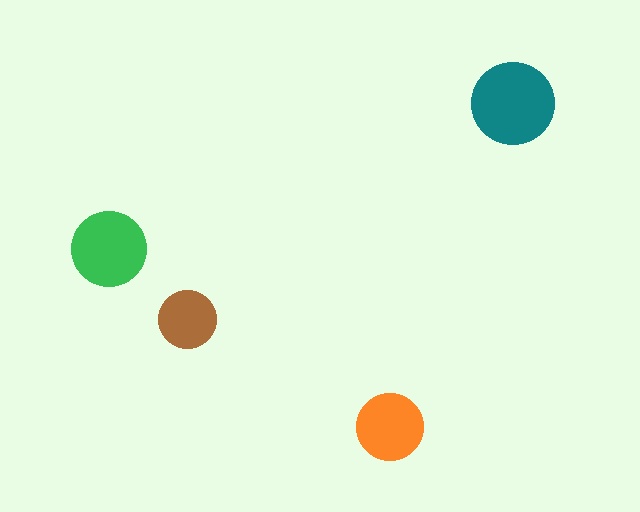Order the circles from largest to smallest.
the teal one, the green one, the orange one, the brown one.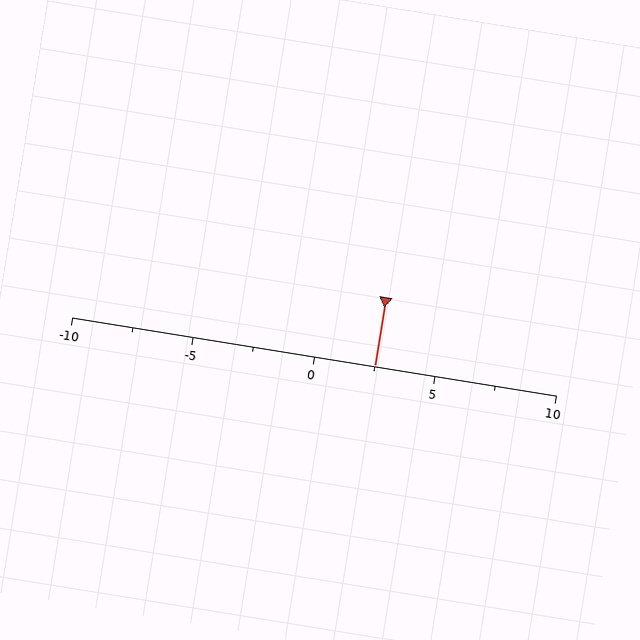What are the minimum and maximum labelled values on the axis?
The axis runs from -10 to 10.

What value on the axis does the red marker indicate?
The marker indicates approximately 2.5.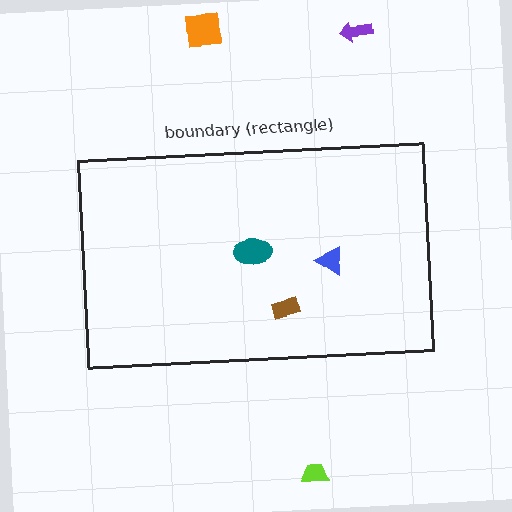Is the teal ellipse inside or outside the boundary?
Inside.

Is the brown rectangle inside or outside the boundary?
Inside.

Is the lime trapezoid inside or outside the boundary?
Outside.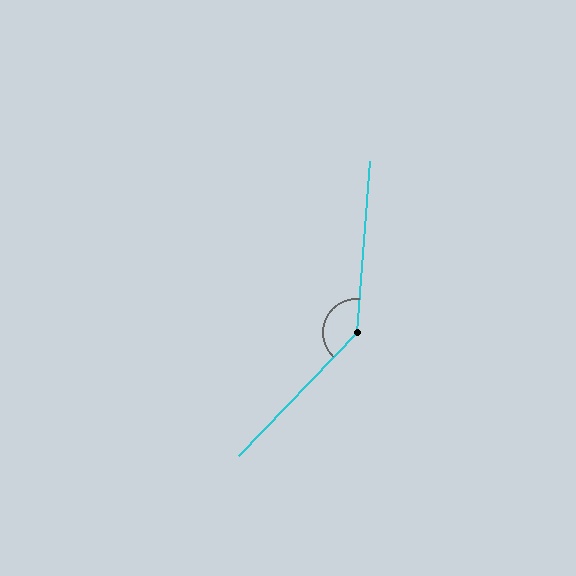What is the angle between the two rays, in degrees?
Approximately 141 degrees.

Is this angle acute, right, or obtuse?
It is obtuse.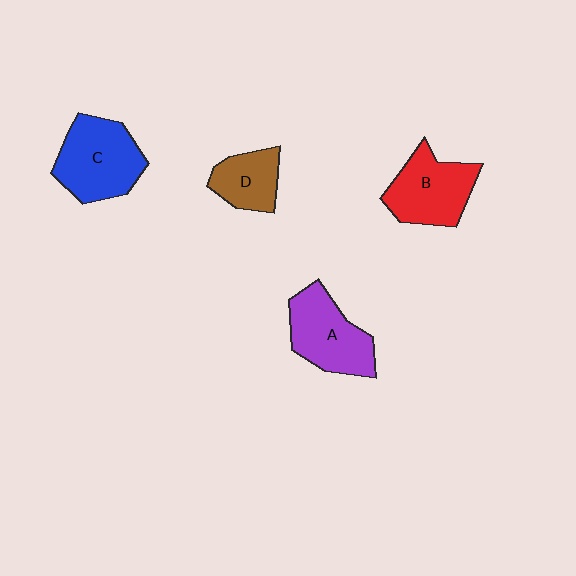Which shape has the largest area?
Shape C (blue).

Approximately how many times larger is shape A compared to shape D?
Approximately 1.5 times.